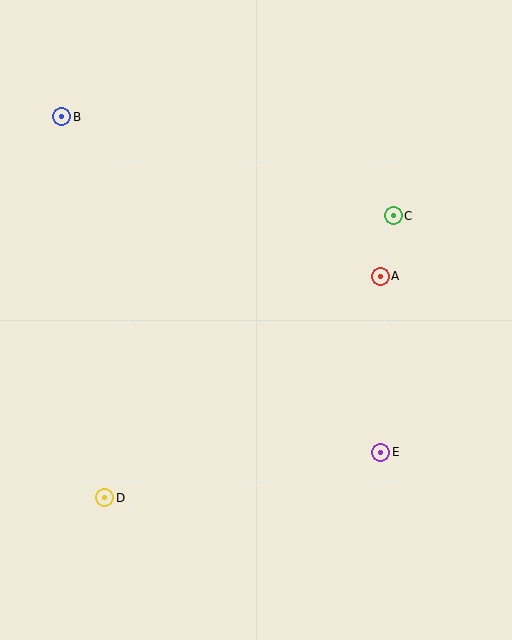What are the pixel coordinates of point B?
Point B is at (62, 117).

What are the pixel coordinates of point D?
Point D is at (105, 498).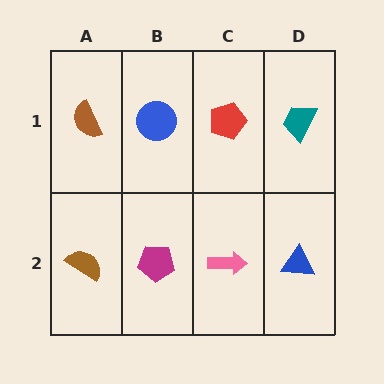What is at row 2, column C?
A pink arrow.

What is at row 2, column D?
A blue triangle.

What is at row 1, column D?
A teal trapezoid.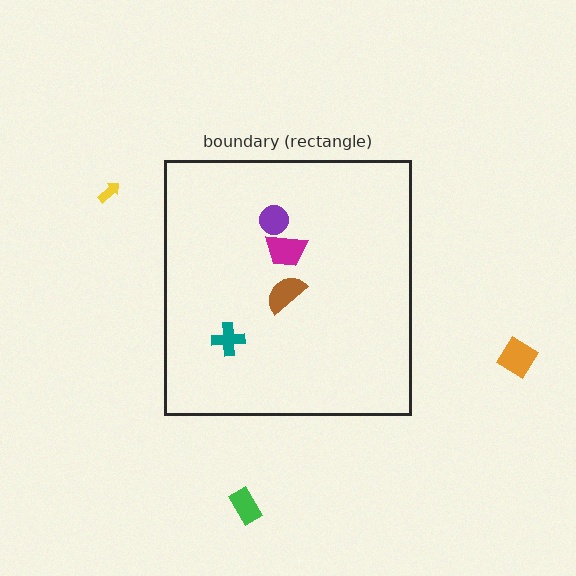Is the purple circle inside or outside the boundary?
Inside.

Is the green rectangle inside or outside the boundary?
Outside.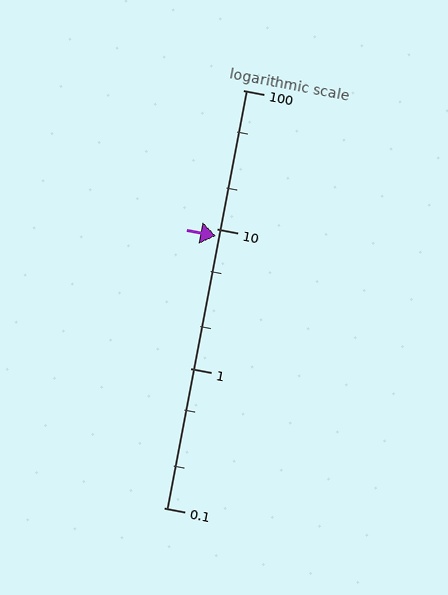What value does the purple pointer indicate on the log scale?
The pointer indicates approximately 9.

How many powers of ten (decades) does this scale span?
The scale spans 3 decades, from 0.1 to 100.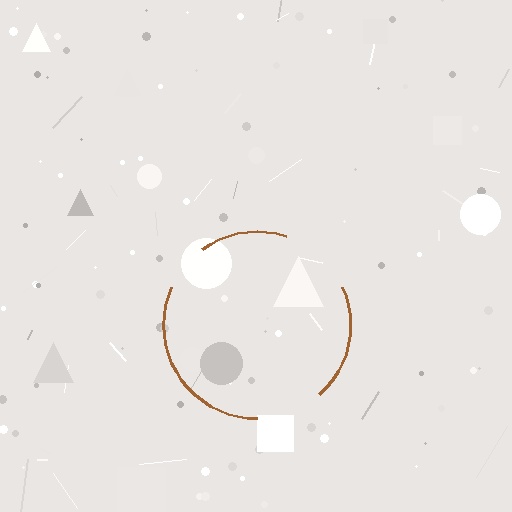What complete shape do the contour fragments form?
The contour fragments form a circle.